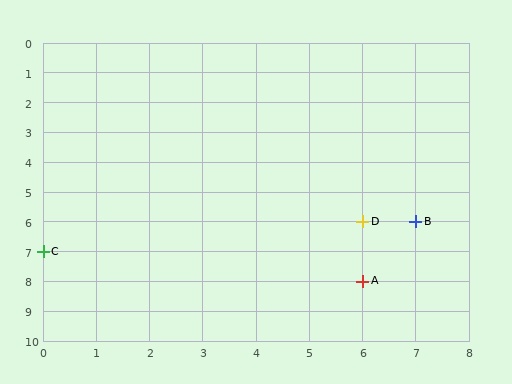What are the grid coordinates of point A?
Point A is at grid coordinates (6, 8).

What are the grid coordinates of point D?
Point D is at grid coordinates (6, 6).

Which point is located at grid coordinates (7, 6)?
Point B is at (7, 6).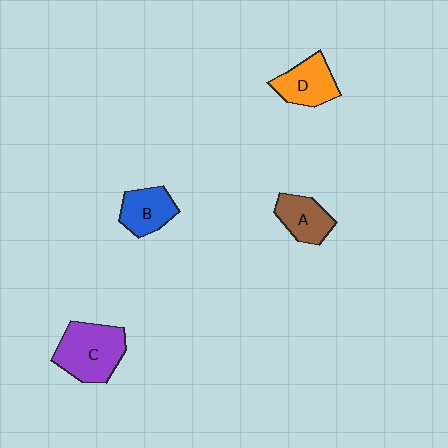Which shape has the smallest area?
Shape A (brown).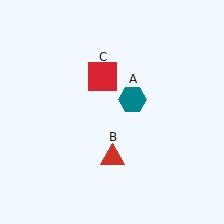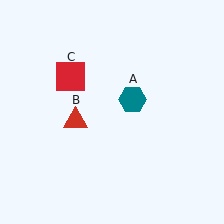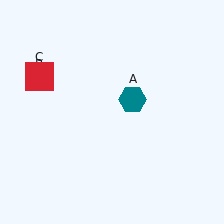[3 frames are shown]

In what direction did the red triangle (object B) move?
The red triangle (object B) moved up and to the left.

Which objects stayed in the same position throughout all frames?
Teal hexagon (object A) remained stationary.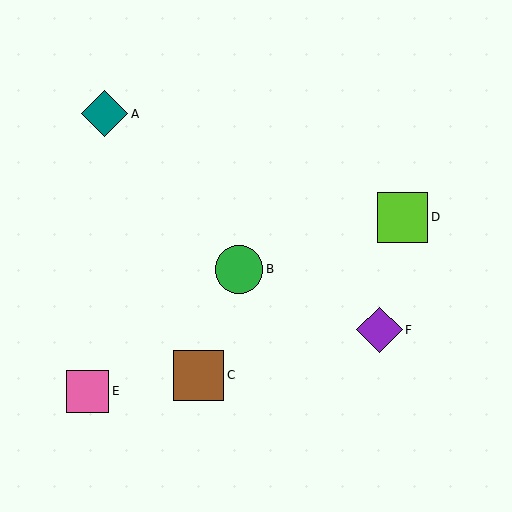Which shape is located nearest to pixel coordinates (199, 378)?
The brown square (labeled C) at (198, 375) is nearest to that location.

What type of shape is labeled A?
Shape A is a teal diamond.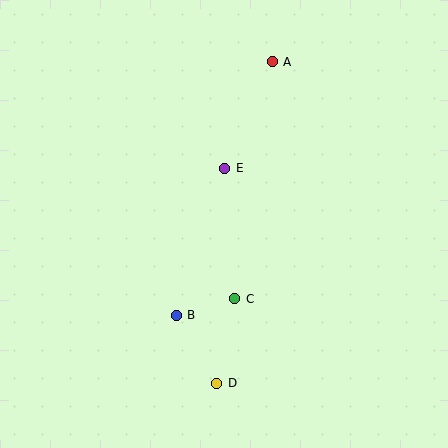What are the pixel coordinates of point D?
Point D is at (217, 383).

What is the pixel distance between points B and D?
The distance between B and D is 79 pixels.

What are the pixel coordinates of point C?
Point C is at (235, 299).